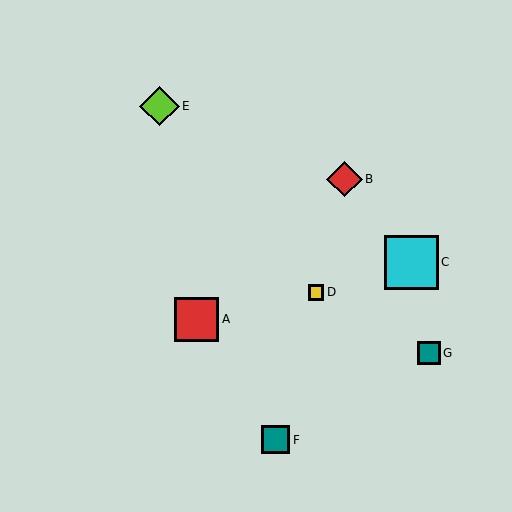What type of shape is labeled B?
Shape B is a red diamond.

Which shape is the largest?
The cyan square (labeled C) is the largest.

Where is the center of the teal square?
The center of the teal square is at (276, 440).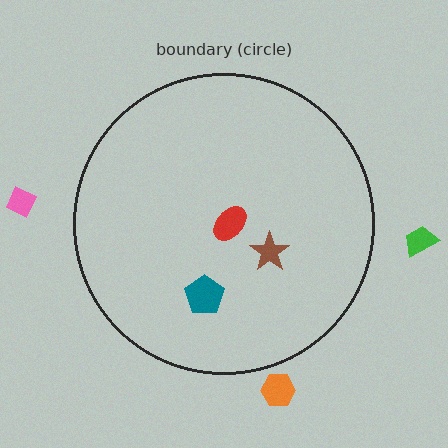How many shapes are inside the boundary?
3 inside, 3 outside.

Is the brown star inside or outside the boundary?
Inside.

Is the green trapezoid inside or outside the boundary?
Outside.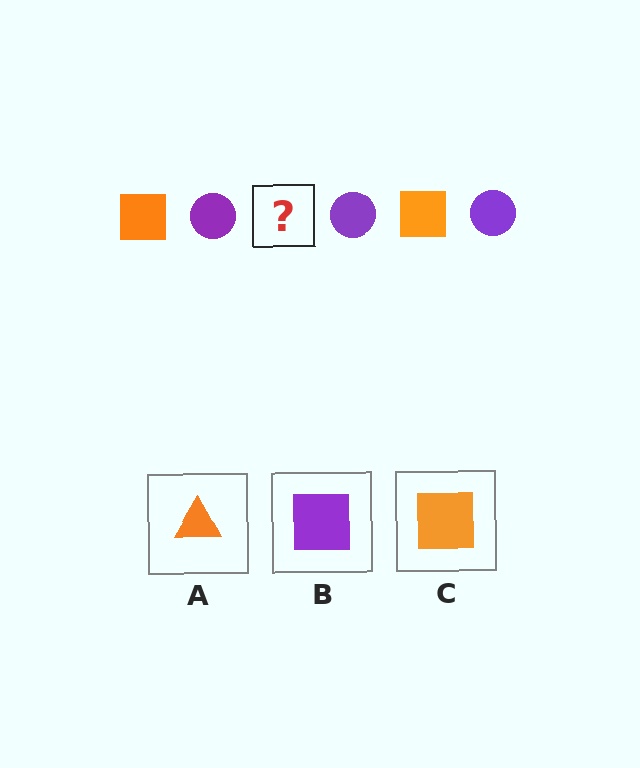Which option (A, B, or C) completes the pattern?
C.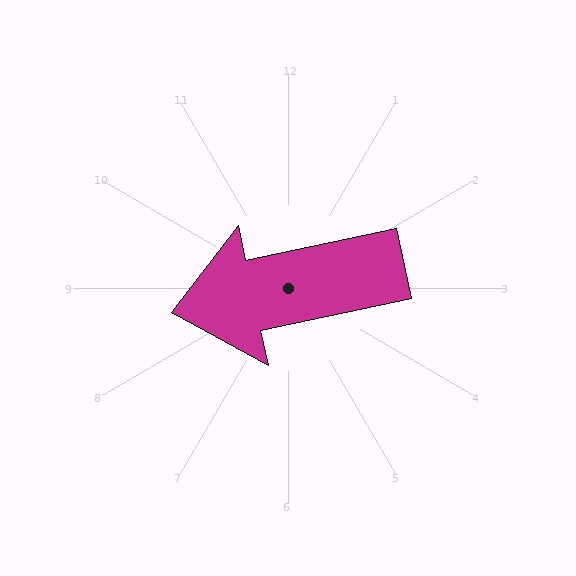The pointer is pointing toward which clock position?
Roughly 9 o'clock.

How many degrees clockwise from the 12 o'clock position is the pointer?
Approximately 258 degrees.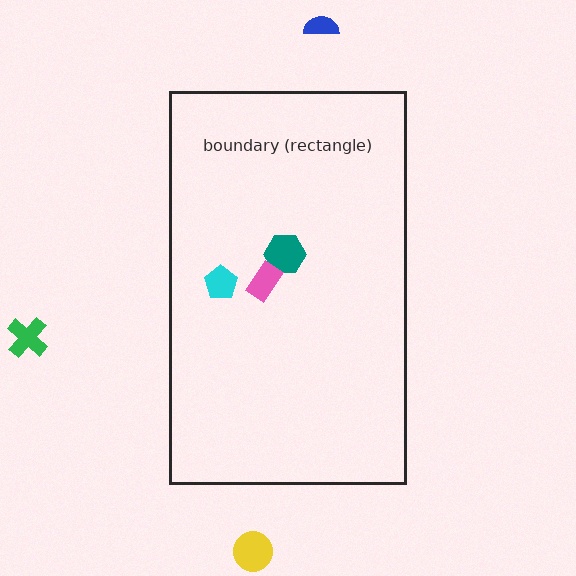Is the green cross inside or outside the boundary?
Outside.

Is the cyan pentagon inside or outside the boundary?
Inside.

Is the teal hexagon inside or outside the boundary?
Inside.